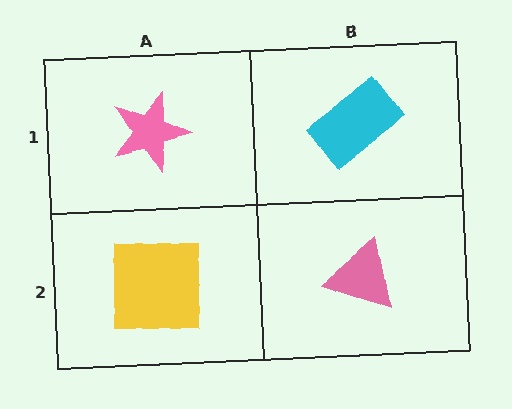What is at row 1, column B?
A cyan rectangle.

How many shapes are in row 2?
2 shapes.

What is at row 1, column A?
A pink star.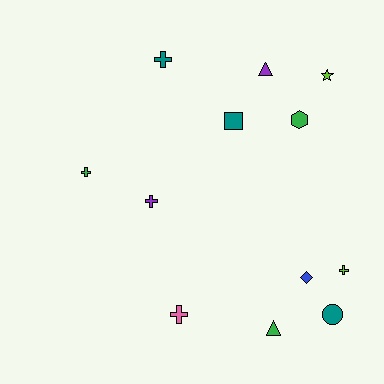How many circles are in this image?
There is 1 circle.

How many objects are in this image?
There are 12 objects.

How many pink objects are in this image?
There is 1 pink object.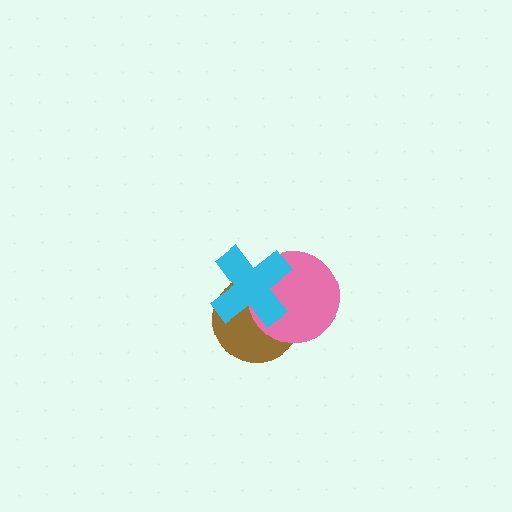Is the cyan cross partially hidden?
No, no other shape covers it.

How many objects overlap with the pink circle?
2 objects overlap with the pink circle.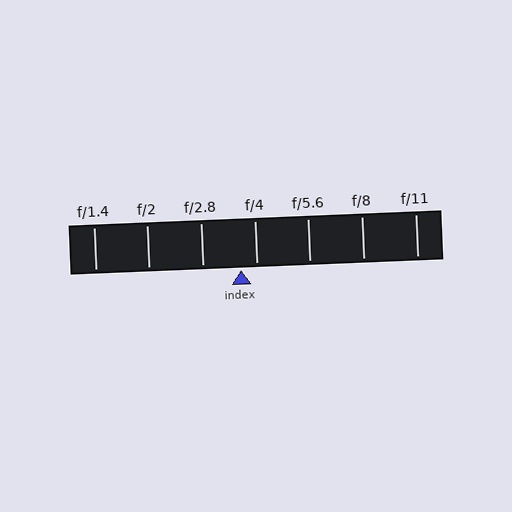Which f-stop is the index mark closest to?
The index mark is closest to f/4.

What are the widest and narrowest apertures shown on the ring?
The widest aperture shown is f/1.4 and the narrowest is f/11.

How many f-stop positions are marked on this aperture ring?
There are 7 f-stop positions marked.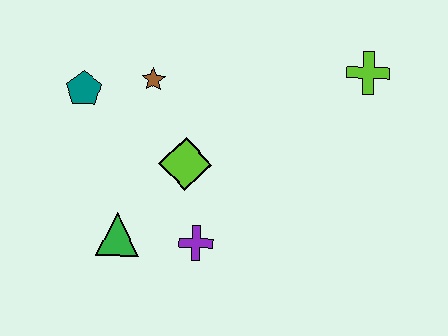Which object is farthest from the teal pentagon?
The lime cross is farthest from the teal pentagon.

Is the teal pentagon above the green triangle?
Yes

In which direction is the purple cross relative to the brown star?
The purple cross is below the brown star.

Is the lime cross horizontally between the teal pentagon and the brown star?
No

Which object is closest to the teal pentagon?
The brown star is closest to the teal pentagon.